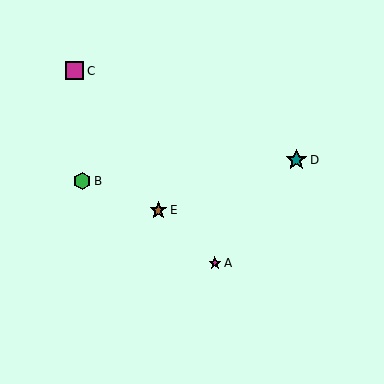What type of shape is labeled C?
Shape C is a magenta square.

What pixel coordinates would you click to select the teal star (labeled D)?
Click at (296, 160) to select the teal star D.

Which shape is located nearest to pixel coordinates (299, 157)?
The teal star (labeled D) at (296, 160) is nearest to that location.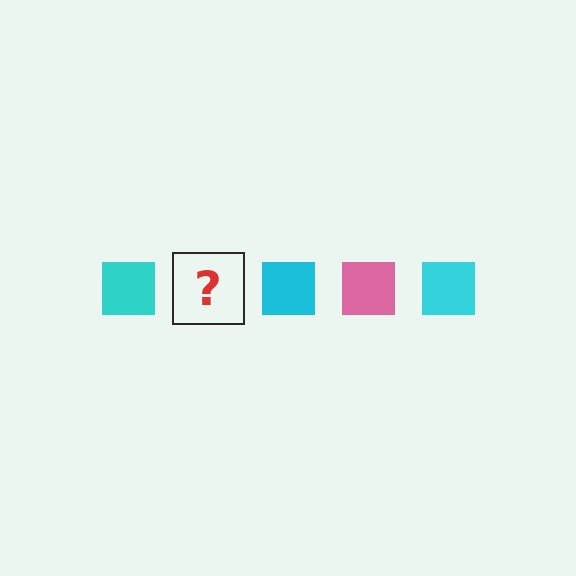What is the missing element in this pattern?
The missing element is a pink square.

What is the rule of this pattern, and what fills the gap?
The rule is that the pattern cycles through cyan, pink squares. The gap should be filled with a pink square.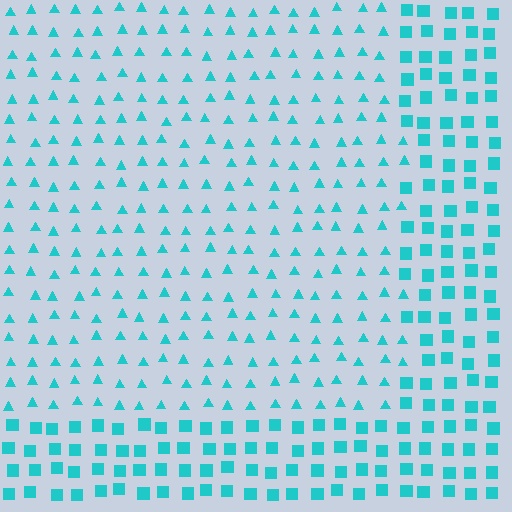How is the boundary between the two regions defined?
The boundary is defined by a change in element shape: triangles inside vs. squares outside. All elements share the same color and spacing.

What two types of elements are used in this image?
The image uses triangles inside the rectangle region and squares outside it.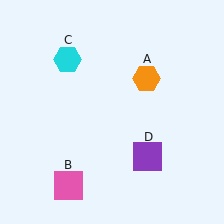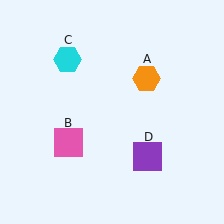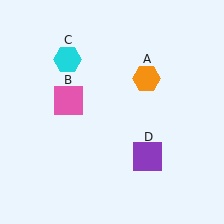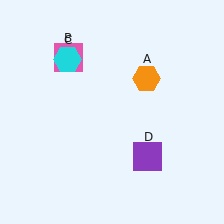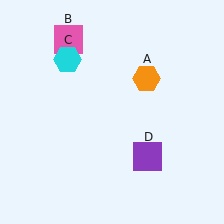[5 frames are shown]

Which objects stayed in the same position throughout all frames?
Orange hexagon (object A) and cyan hexagon (object C) and purple square (object D) remained stationary.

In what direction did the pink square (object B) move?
The pink square (object B) moved up.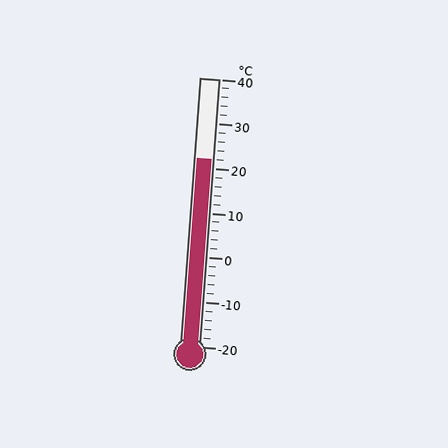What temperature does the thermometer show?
The thermometer shows approximately 22°C.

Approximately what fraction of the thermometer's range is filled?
The thermometer is filled to approximately 70% of its range.